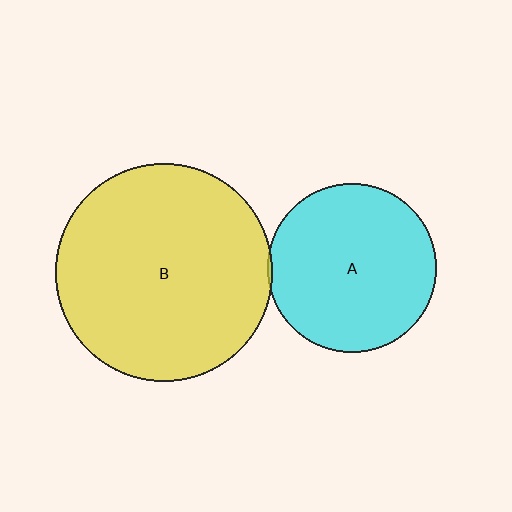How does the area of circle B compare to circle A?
Approximately 1.7 times.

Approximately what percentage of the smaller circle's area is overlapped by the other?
Approximately 5%.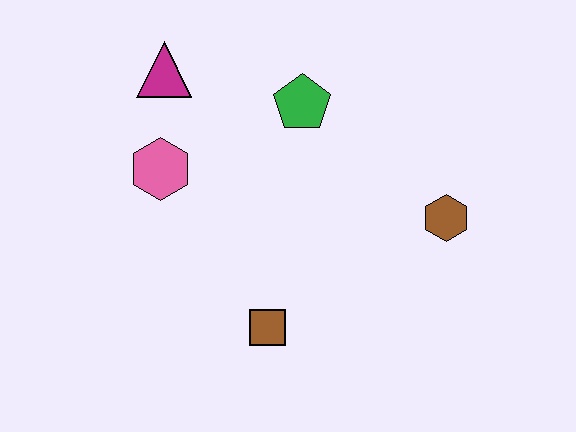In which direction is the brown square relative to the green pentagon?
The brown square is below the green pentagon.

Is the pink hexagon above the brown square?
Yes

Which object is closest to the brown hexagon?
The green pentagon is closest to the brown hexagon.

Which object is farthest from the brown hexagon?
The magenta triangle is farthest from the brown hexagon.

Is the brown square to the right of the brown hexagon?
No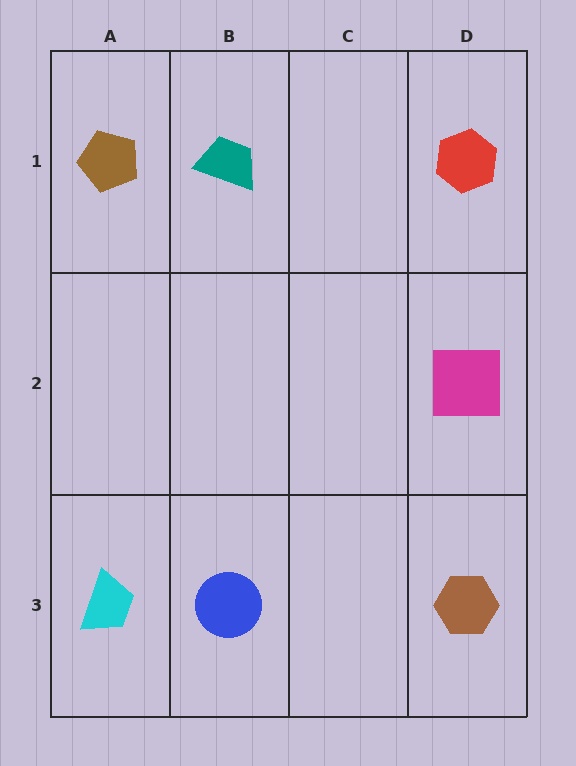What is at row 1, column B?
A teal trapezoid.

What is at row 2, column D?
A magenta square.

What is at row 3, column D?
A brown hexagon.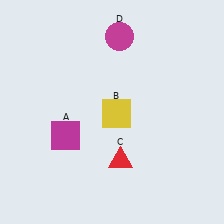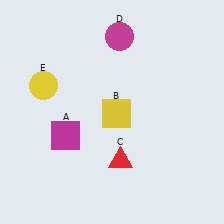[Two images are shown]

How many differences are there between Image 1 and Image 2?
There is 1 difference between the two images.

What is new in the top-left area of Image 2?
A yellow circle (E) was added in the top-left area of Image 2.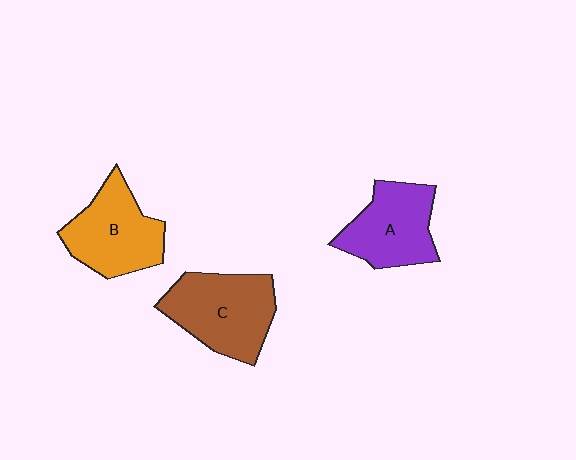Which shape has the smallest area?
Shape A (purple).